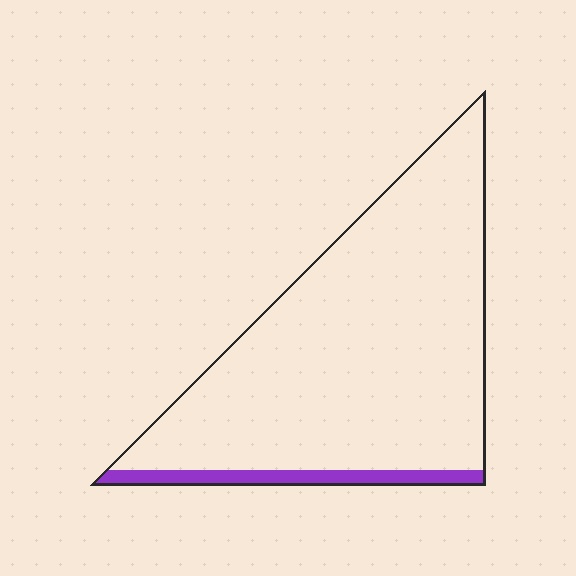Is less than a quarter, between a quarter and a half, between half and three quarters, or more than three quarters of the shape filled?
Less than a quarter.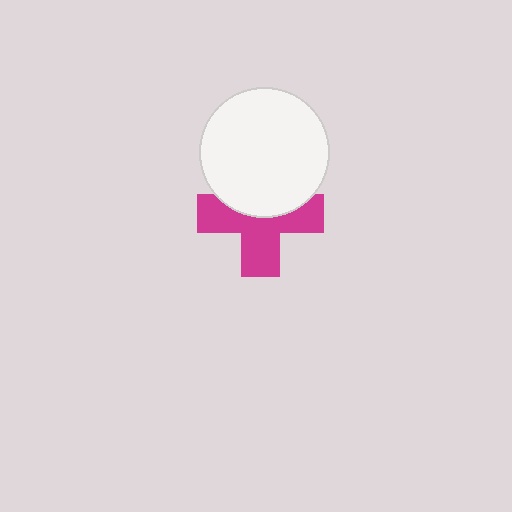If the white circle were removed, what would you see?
You would see the complete magenta cross.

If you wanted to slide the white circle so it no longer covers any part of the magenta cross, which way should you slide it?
Slide it up — that is the most direct way to separate the two shapes.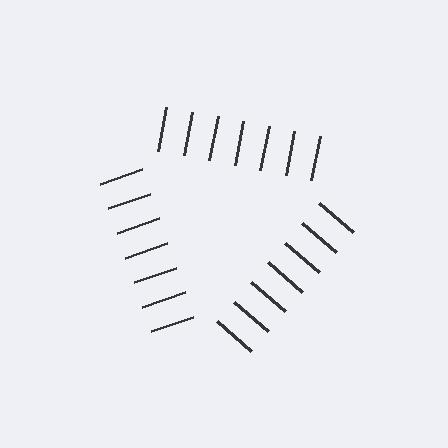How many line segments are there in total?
21 — 7 along each of the 3 edges.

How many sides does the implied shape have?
3 sides — the line-ends trace a triangle.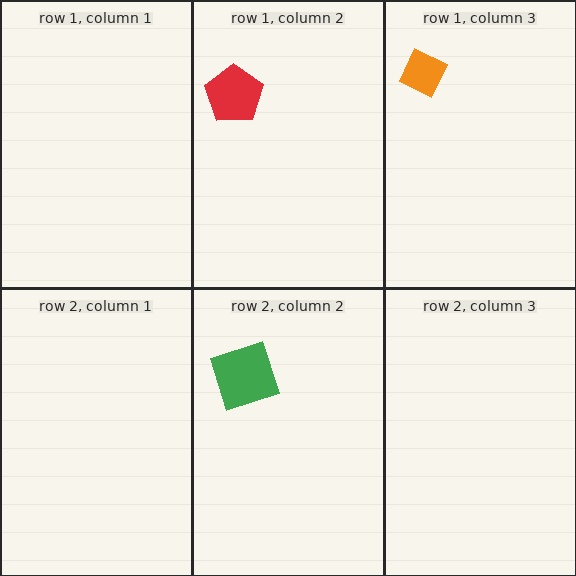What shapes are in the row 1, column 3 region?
The orange diamond.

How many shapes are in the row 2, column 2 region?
1.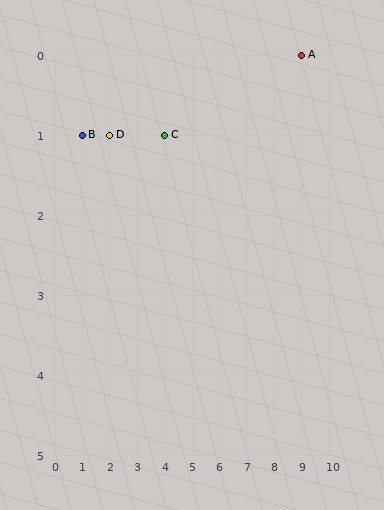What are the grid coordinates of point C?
Point C is at grid coordinates (4, 1).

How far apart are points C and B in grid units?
Points C and B are 3 columns apart.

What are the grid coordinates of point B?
Point B is at grid coordinates (1, 1).